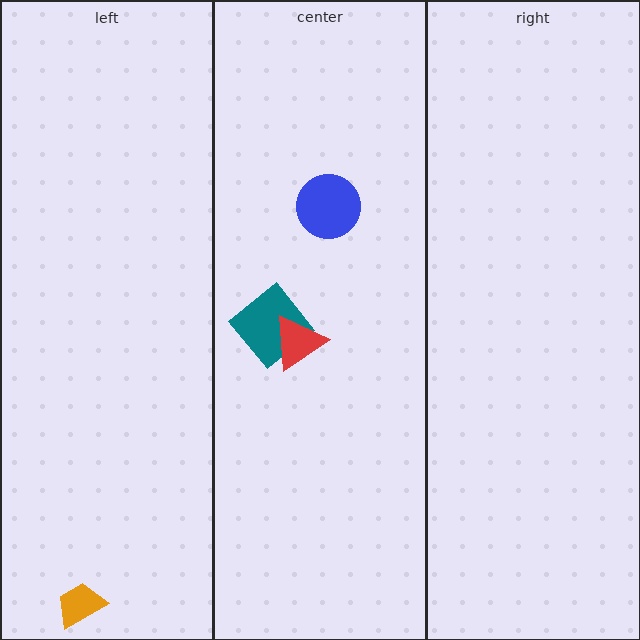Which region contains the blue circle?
The center region.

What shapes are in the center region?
The teal diamond, the blue circle, the red triangle.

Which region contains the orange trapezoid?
The left region.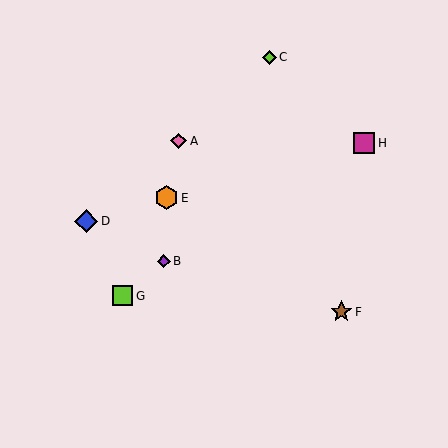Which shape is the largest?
The orange hexagon (labeled E) is the largest.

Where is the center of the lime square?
The center of the lime square is at (123, 296).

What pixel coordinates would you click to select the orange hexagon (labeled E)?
Click at (166, 198) to select the orange hexagon E.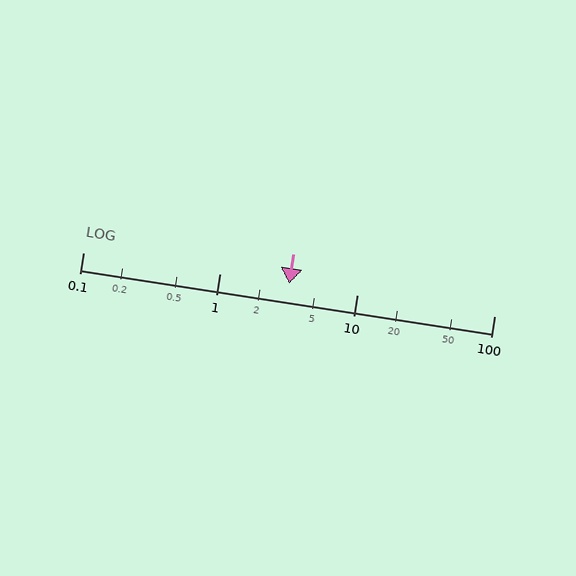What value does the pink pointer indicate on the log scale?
The pointer indicates approximately 3.2.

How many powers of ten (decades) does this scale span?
The scale spans 3 decades, from 0.1 to 100.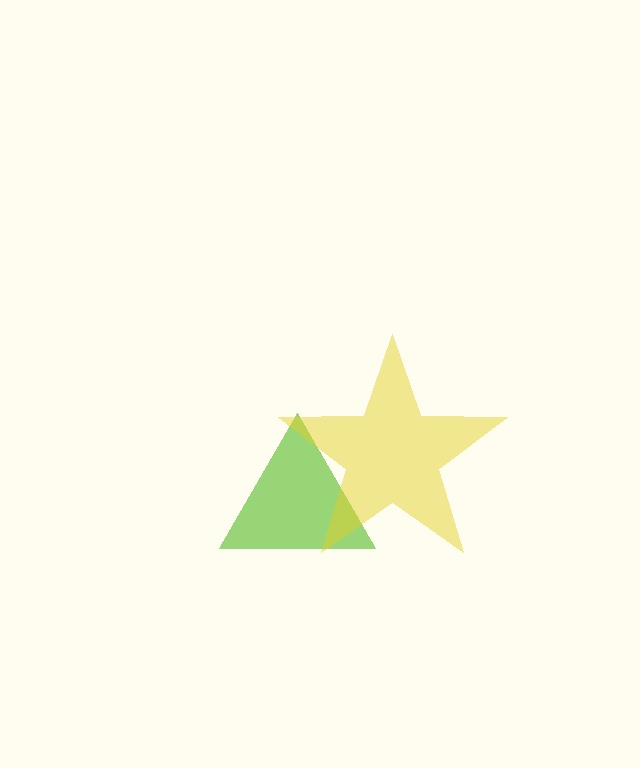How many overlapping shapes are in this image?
There are 2 overlapping shapes in the image.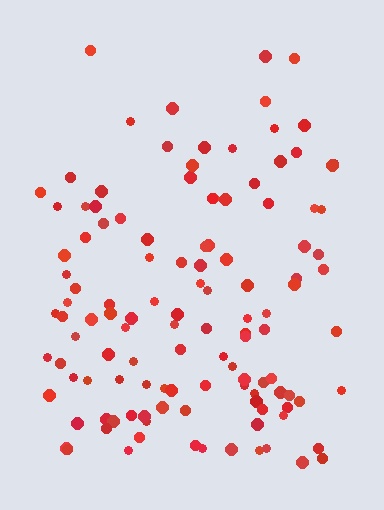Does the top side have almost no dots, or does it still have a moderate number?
Still a moderate number, just noticeably fewer than the bottom.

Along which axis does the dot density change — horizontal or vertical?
Vertical.